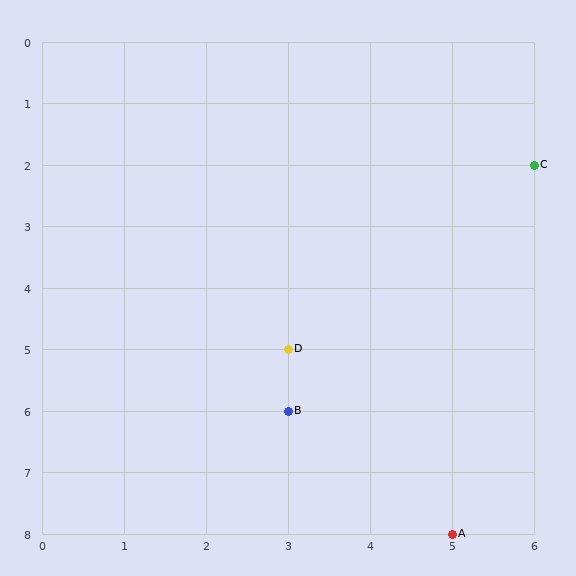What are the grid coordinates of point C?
Point C is at grid coordinates (6, 2).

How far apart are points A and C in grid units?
Points A and C are 1 column and 6 rows apart (about 6.1 grid units diagonally).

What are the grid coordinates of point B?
Point B is at grid coordinates (3, 6).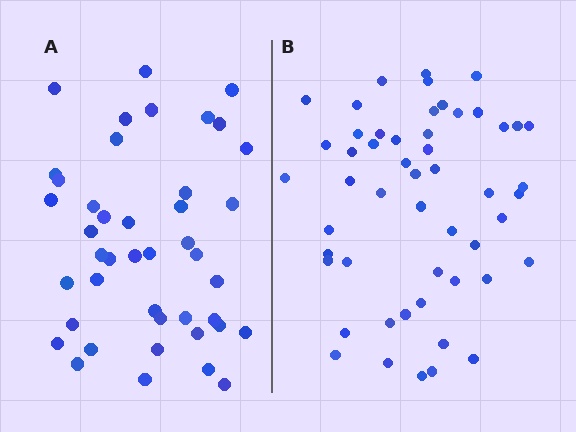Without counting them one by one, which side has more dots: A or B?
Region B (the right region) has more dots.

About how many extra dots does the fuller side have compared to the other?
Region B has roughly 8 or so more dots than region A.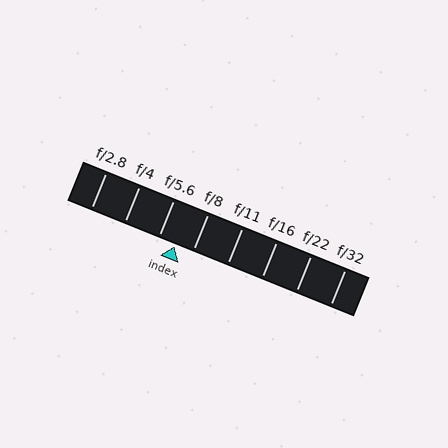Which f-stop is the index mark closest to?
The index mark is closest to f/5.6.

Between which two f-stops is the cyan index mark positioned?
The index mark is between f/5.6 and f/8.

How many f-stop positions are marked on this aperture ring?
There are 8 f-stop positions marked.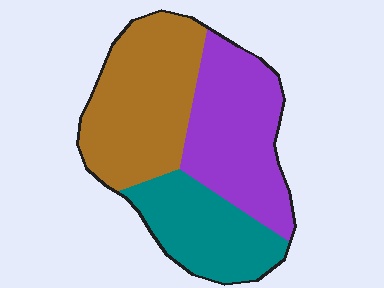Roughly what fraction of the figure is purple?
Purple takes up about three eighths (3/8) of the figure.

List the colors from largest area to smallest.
From largest to smallest: brown, purple, teal.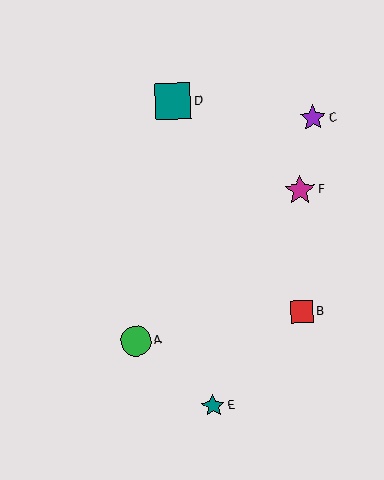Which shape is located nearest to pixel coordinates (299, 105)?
The purple star (labeled C) at (313, 118) is nearest to that location.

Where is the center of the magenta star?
The center of the magenta star is at (300, 190).